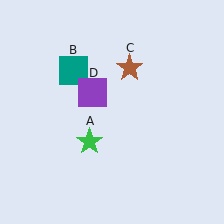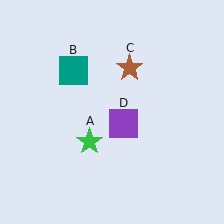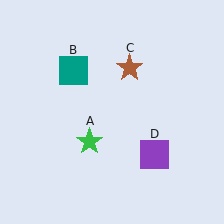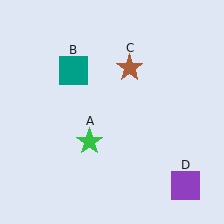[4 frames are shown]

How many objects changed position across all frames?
1 object changed position: purple square (object D).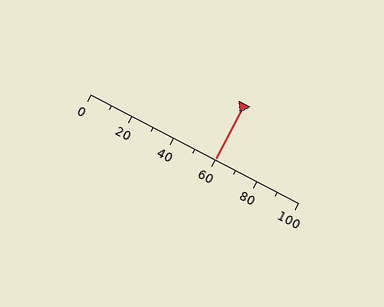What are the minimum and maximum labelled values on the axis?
The axis runs from 0 to 100.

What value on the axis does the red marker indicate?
The marker indicates approximately 60.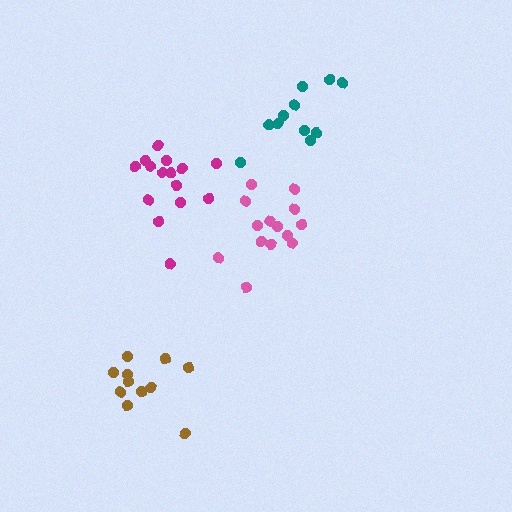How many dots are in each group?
Group 1: 15 dots, Group 2: 14 dots, Group 3: 11 dots, Group 4: 11 dots (51 total).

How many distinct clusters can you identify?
There are 4 distinct clusters.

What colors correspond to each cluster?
The clusters are colored: magenta, pink, brown, teal.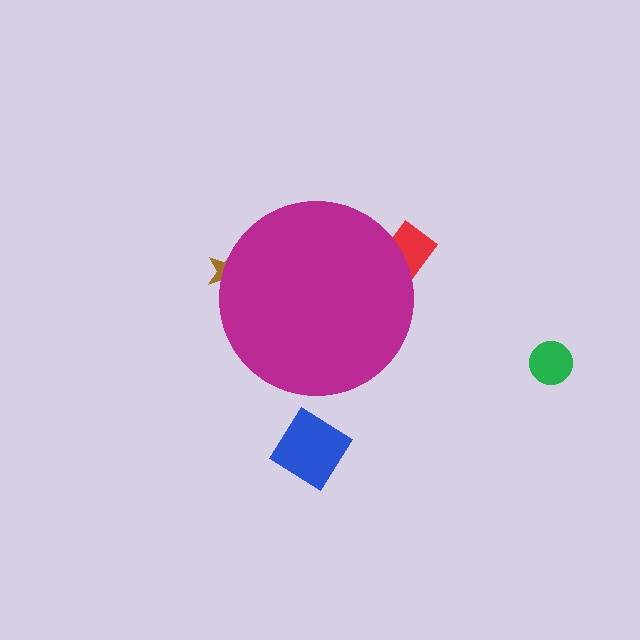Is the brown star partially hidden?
Yes, the brown star is partially hidden behind the magenta circle.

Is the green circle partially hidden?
No, the green circle is fully visible.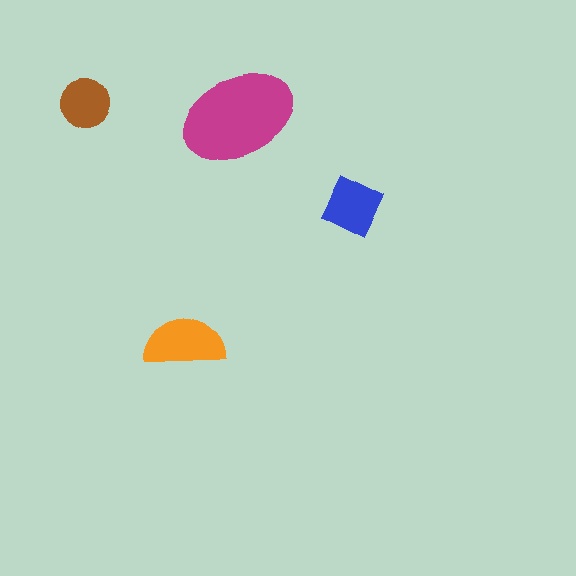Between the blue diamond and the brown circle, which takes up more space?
The blue diamond.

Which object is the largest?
The magenta ellipse.